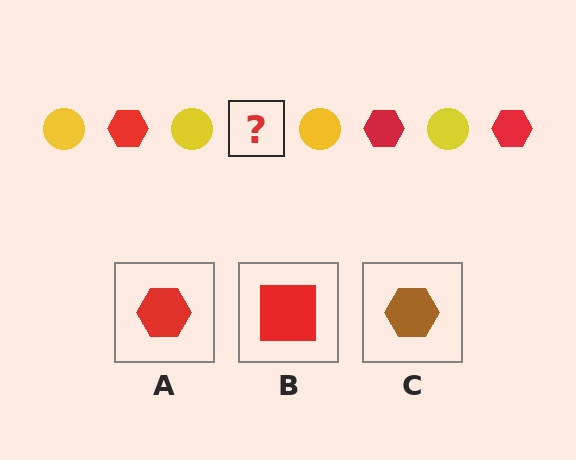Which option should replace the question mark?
Option A.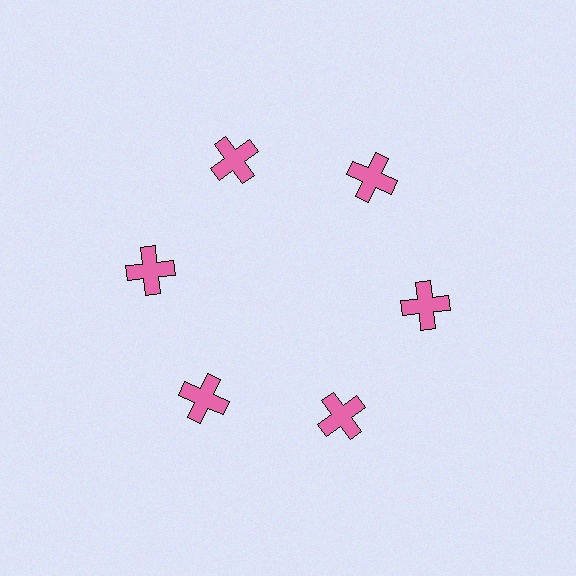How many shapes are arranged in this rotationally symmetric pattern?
There are 6 shapes, arranged in 6 groups of 1.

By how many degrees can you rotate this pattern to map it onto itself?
The pattern maps onto itself every 60 degrees of rotation.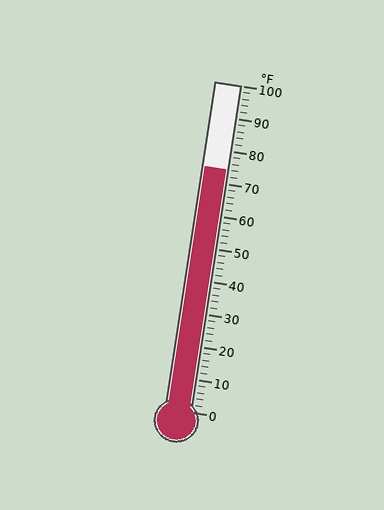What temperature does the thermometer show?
The thermometer shows approximately 74°F.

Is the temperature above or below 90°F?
The temperature is below 90°F.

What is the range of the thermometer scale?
The thermometer scale ranges from 0°F to 100°F.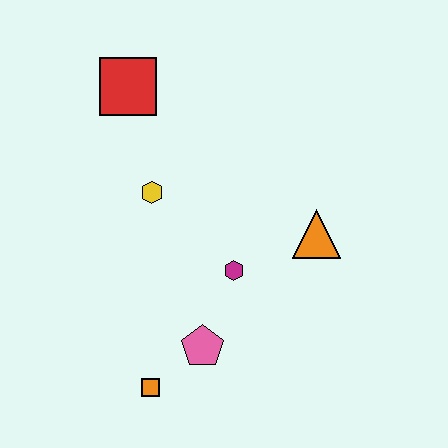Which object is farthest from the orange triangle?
The red square is farthest from the orange triangle.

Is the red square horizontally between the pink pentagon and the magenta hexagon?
No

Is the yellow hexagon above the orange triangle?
Yes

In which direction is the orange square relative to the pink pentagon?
The orange square is to the left of the pink pentagon.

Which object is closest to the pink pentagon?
The orange square is closest to the pink pentagon.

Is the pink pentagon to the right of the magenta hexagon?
No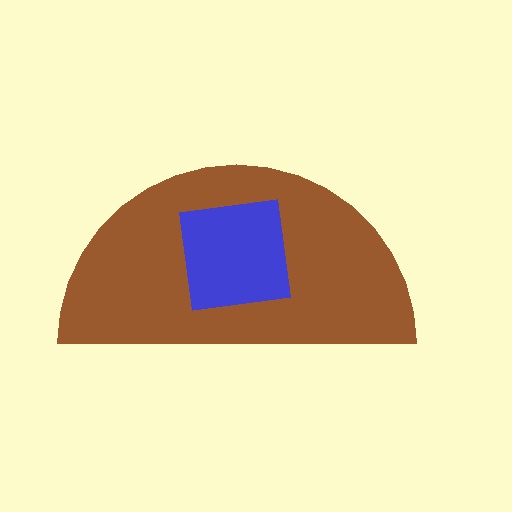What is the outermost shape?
The brown semicircle.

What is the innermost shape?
The blue square.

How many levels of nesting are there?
2.